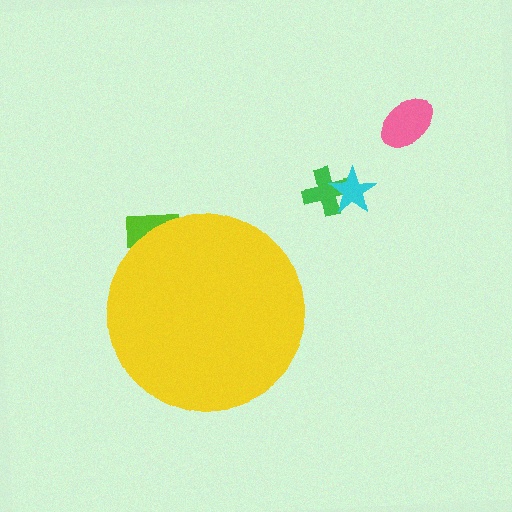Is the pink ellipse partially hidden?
No, the pink ellipse is fully visible.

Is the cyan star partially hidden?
No, the cyan star is fully visible.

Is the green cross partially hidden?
No, the green cross is fully visible.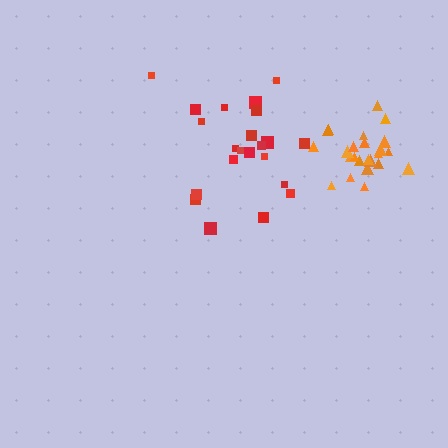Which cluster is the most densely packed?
Orange.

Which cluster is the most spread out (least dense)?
Red.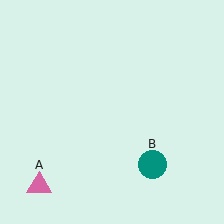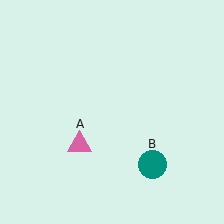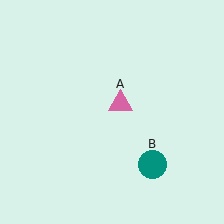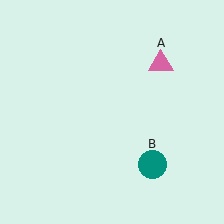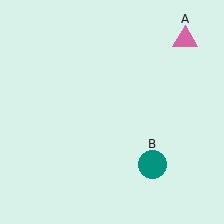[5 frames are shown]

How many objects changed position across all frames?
1 object changed position: pink triangle (object A).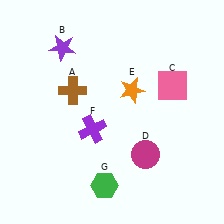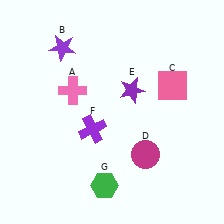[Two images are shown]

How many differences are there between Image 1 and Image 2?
There are 2 differences between the two images.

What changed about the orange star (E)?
In Image 1, E is orange. In Image 2, it changed to purple.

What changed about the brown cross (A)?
In Image 1, A is brown. In Image 2, it changed to pink.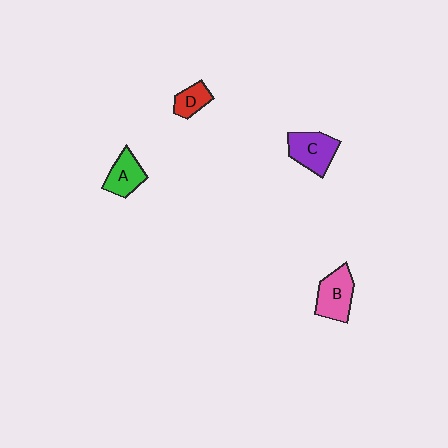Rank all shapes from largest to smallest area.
From largest to smallest: C (purple), B (pink), A (green), D (red).